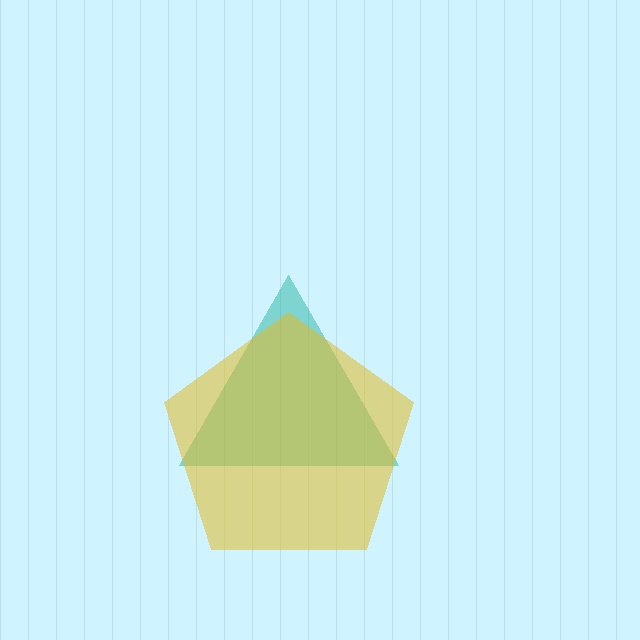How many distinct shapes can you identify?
There are 2 distinct shapes: a teal triangle, a yellow pentagon.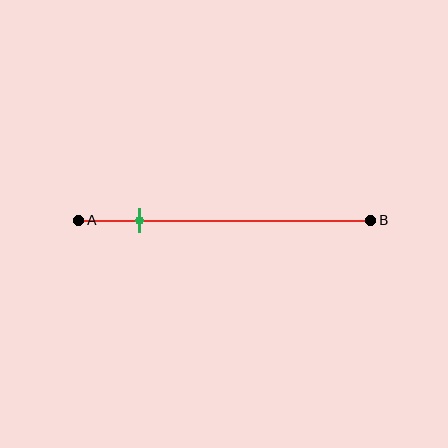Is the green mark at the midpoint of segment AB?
No, the mark is at about 20% from A, not at the 50% midpoint.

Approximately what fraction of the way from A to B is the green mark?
The green mark is approximately 20% of the way from A to B.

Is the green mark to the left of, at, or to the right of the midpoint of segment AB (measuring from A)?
The green mark is to the left of the midpoint of segment AB.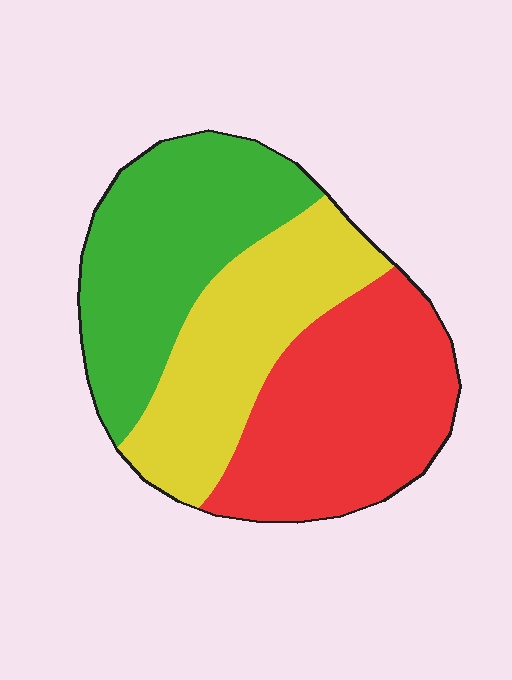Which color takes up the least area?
Yellow, at roughly 30%.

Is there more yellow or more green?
Green.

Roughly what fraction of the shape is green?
Green takes up about one third (1/3) of the shape.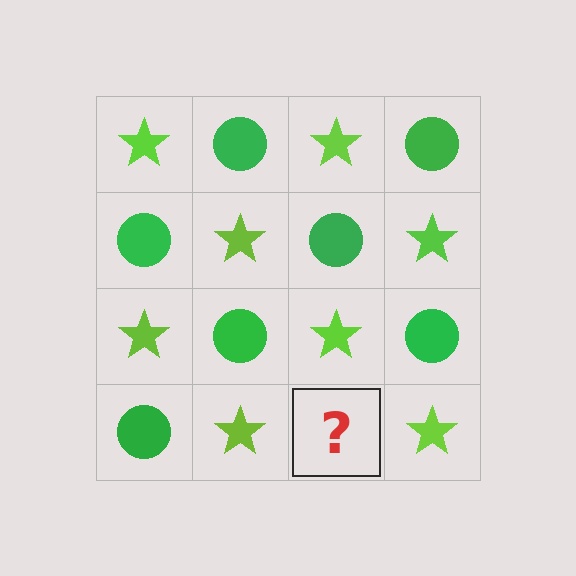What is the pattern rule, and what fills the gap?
The rule is that it alternates lime star and green circle in a checkerboard pattern. The gap should be filled with a green circle.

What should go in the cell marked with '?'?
The missing cell should contain a green circle.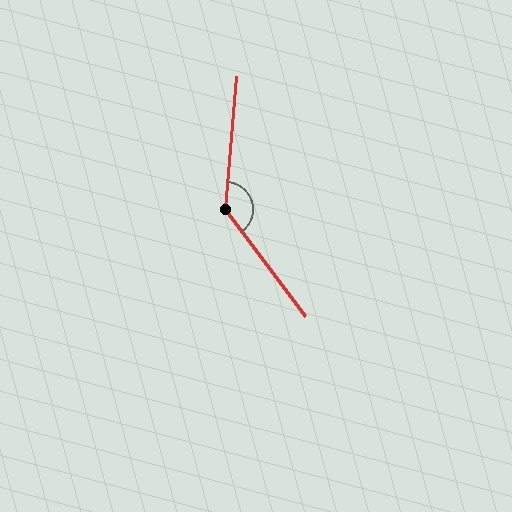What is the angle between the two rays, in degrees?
Approximately 138 degrees.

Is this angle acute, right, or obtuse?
It is obtuse.